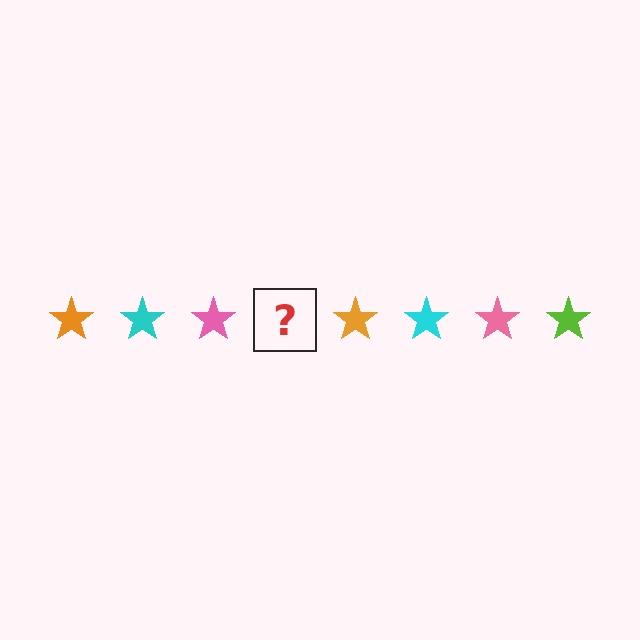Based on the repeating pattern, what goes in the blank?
The blank should be a lime star.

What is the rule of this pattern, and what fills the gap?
The rule is that the pattern cycles through orange, cyan, pink, lime stars. The gap should be filled with a lime star.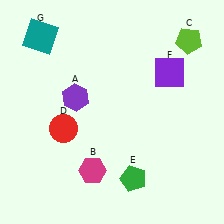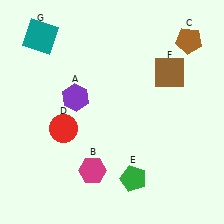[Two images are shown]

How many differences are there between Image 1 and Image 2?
There are 2 differences between the two images.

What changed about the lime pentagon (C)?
In Image 1, C is lime. In Image 2, it changed to brown.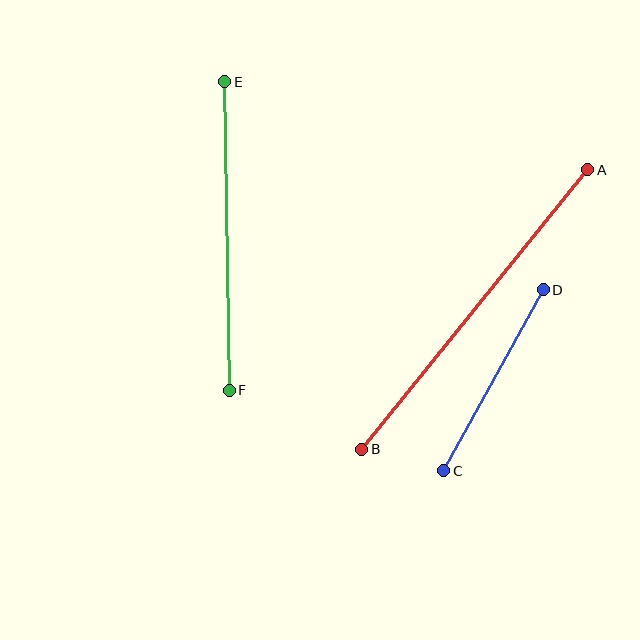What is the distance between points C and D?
The distance is approximately 206 pixels.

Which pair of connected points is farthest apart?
Points A and B are farthest apart.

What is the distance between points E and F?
The distance is approximately 309 pixels.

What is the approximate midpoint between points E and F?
The midpoint is at approximately (227, 236) pixels.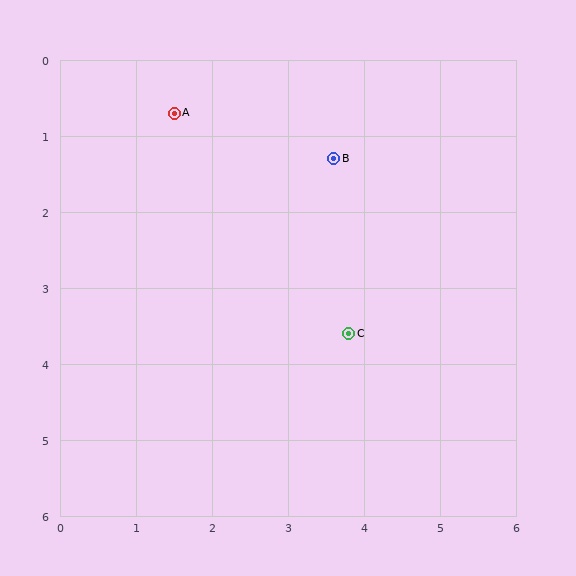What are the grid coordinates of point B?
Point B is at approximately (3.6, 1.3).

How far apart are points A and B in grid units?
Points A and B are about 2.2 grid units apart.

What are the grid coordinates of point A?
Point A is at approximately (1.5, 0.7).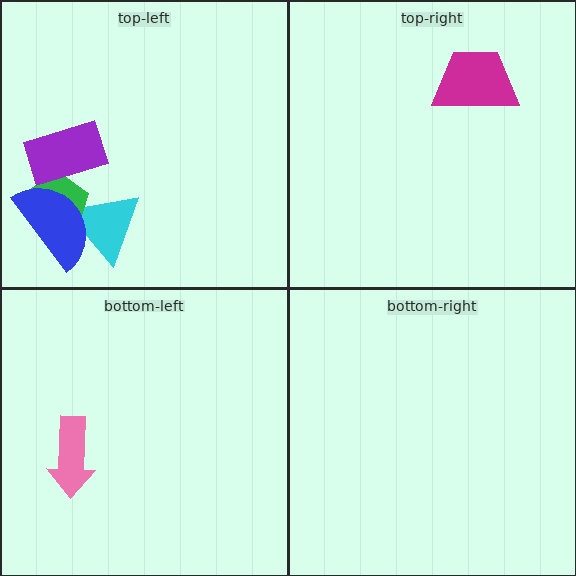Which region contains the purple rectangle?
The top-left region.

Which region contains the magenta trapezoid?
The top-right region.